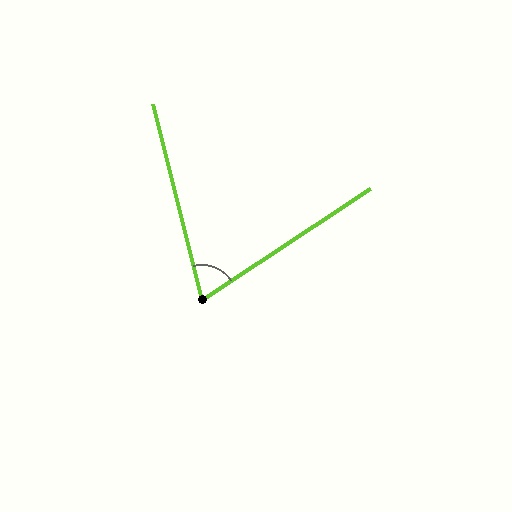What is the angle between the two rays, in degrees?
Approximately 71 degrees.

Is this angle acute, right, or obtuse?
It is acute.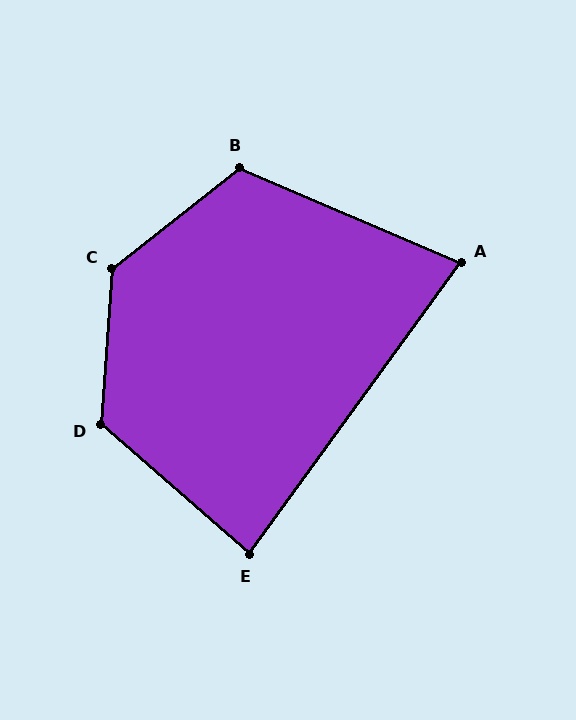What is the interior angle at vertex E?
Approximately 85 degrees (acute).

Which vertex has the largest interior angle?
C, at approximately 133 degrees.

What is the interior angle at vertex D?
Approximately 127 degrees (obtuse).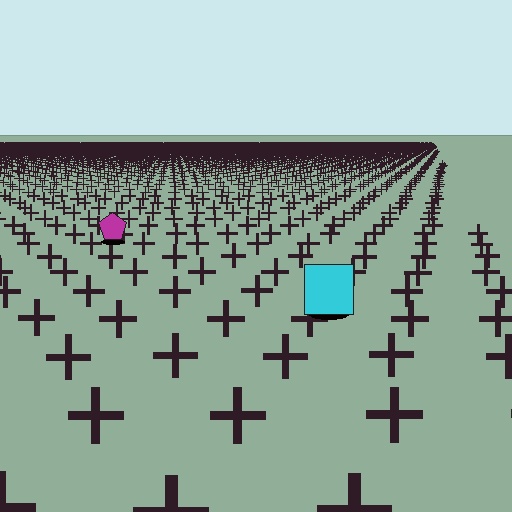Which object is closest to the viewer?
The cyan square is closest. The texture marks near it are larger and more spread out.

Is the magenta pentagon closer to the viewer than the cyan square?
No. The cyan square is closer — you can tell from the texture gradient: the ground texture is coarser near it.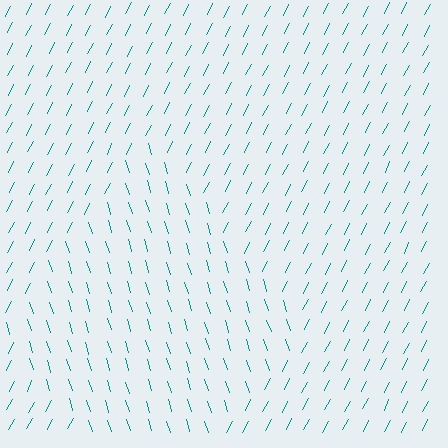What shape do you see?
I see a diamond.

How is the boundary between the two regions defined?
The boundary is defined purely by a change in line orientation (approximately 45 degrees difference). All lines are the same color and thickness.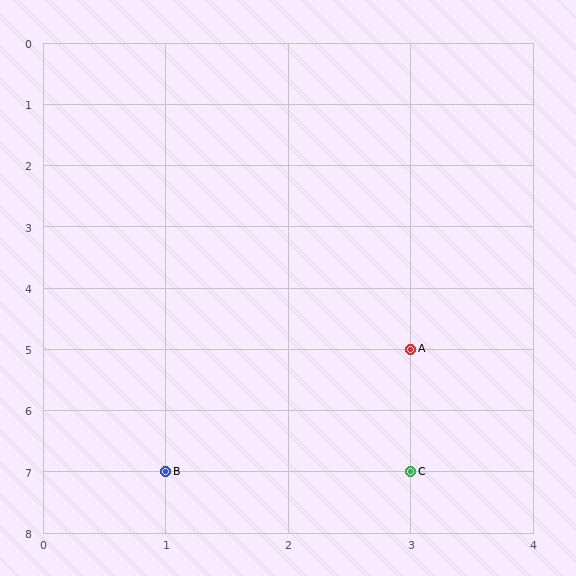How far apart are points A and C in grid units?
Points A and C are 2 rows apart.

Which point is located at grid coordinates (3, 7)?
Point C is at (3, 7).